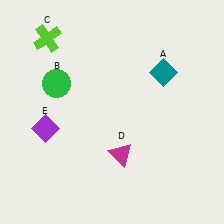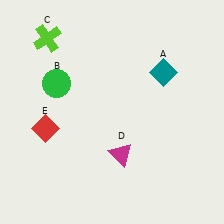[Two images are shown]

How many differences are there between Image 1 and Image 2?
There is 1 difference between the two images.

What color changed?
The diamond (E) changed from purple in Image 1 to red in Image 2.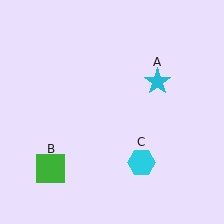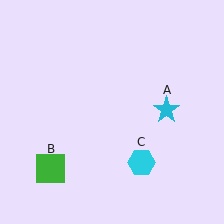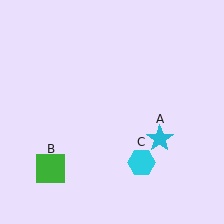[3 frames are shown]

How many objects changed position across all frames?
1 object changed position: cyan star (object A).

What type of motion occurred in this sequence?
The cyan star (object A) rotated clockwise around the center of the scene.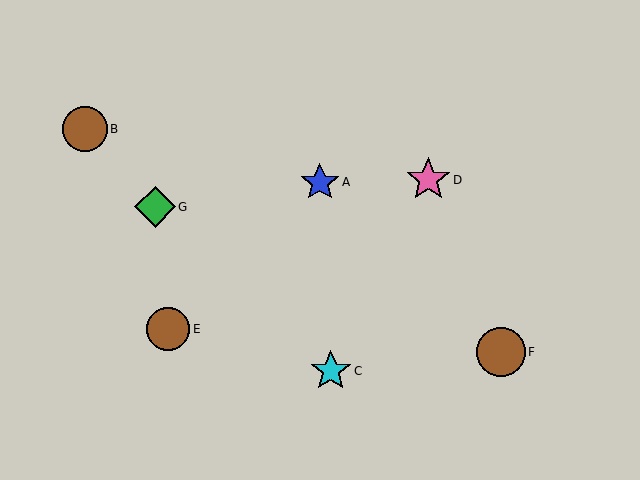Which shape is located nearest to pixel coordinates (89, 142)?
The brown circle (labeled B) at (85, 129) is nearest to that location.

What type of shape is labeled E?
Shape E is a brown circle.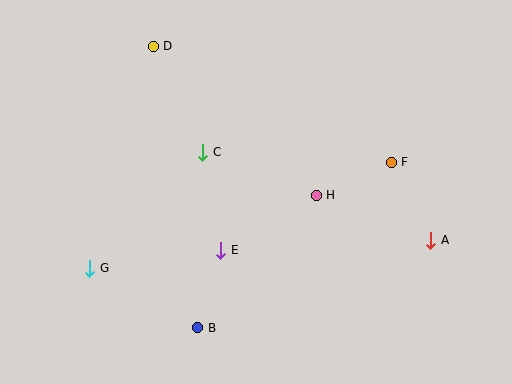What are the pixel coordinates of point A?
Point A is at (431, 240).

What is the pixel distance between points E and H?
The distance between E and H is 110 pixels.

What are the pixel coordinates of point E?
Point E is at (221, 250).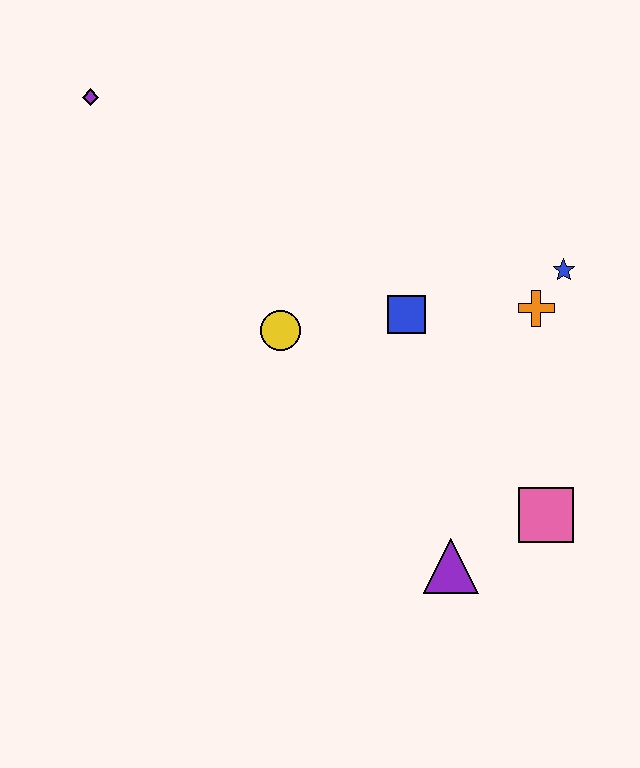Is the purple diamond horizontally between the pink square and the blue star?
No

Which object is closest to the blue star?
The orange cross is closest to the blue star.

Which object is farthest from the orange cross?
The purple diamond is farthest from the orange cross.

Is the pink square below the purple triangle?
No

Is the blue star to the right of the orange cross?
Yes